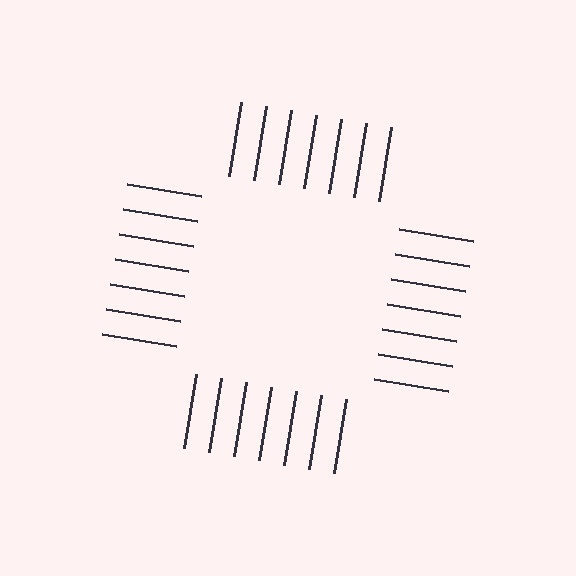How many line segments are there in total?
28 — 7 along each of the 4 edges.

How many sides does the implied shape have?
4 sides — the line-ends trace a square.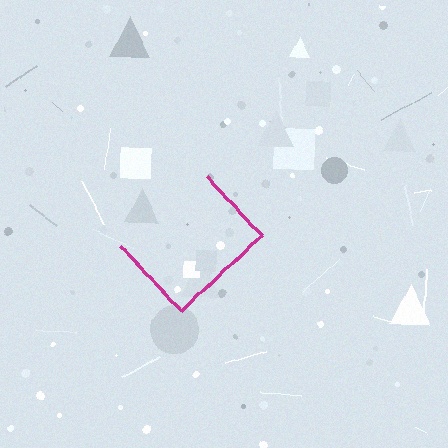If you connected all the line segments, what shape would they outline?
They would outline a diamond.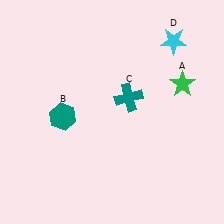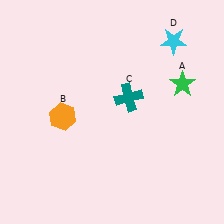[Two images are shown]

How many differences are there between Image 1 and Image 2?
There is 1 difference between the two images.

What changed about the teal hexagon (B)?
In Image 1, B is teal. In Image 2, it changed to orange.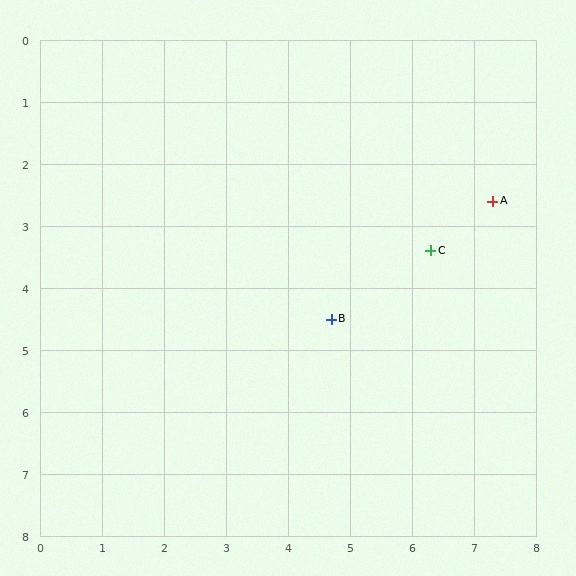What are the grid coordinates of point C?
Point C is at approximately (6.3, 3.4).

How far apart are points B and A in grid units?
Points B and A are about 3.2 grid units apart.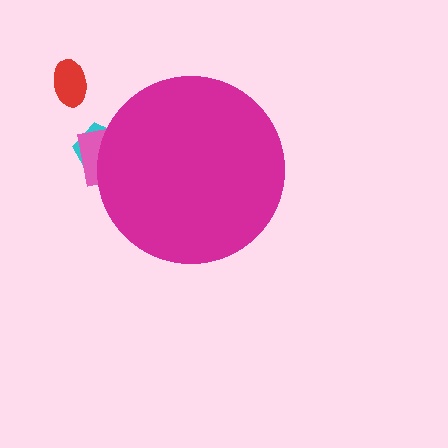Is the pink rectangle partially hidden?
Yes, the pink rectangle is partially hidden behind the magenta circle.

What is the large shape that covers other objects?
A magenta circle.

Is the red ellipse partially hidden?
No, the red ellipse is fully visible.